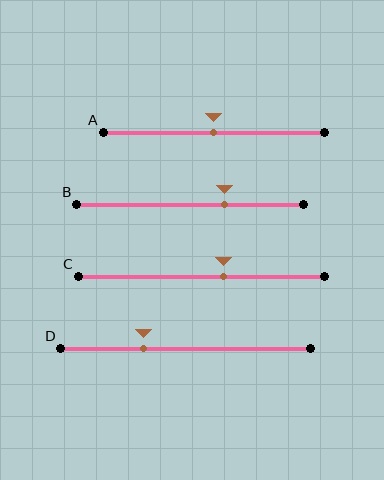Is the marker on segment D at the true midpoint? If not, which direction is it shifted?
No, the marker on segment D is shifted to the left by about 17% of the segment length.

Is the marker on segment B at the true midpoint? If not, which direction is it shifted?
No, the marker on segment B is shifted to the right by about 15% of the segment length.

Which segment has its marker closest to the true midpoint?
Segment A has its marker closest to the true midpoint.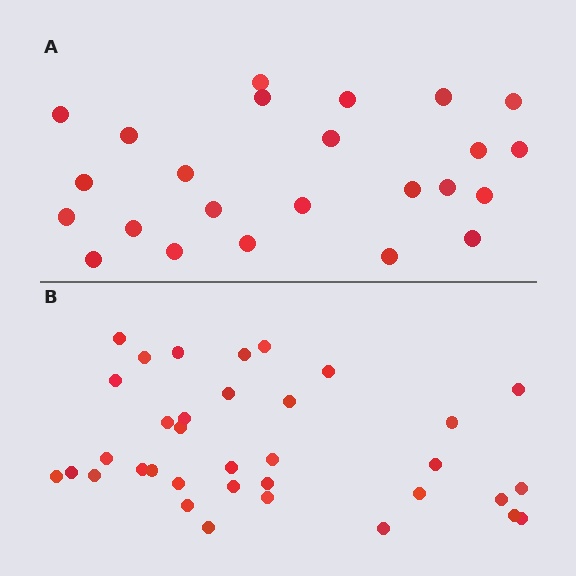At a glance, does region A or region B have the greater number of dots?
Region B (the bottom region) has more dots.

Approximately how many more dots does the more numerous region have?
Region B has roughly 12 or so more dots than region A.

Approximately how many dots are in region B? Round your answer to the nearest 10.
About 40 dots. (The exact count is 35, which rounds to 40.)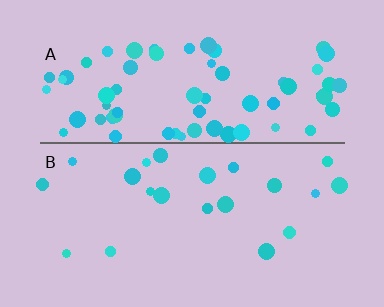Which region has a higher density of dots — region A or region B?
A (the top).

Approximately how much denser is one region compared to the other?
Approximately 3.2× — region A over region B.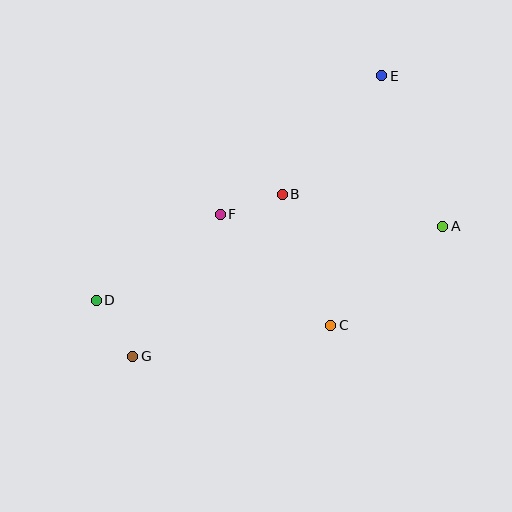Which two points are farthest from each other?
Points E and G are farthest from each other.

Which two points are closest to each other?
Points B and F are closest to each other.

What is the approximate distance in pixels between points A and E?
The distance between A and E is approximately 163 pixels.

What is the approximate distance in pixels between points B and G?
The distance between B and G is approximately 220 pixels.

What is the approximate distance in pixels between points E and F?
The distance between E and F is approximately 213 pixels.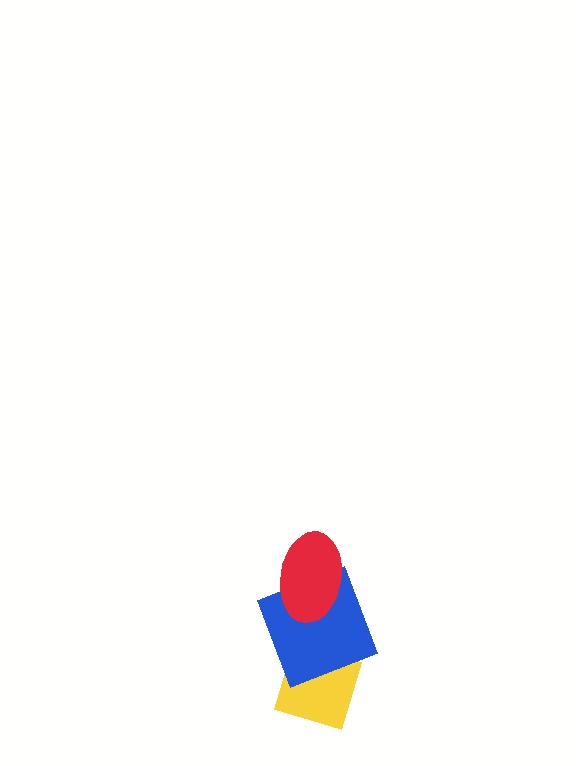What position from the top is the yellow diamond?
The yellow diamond is 3rd from the top.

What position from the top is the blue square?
The blue square is 2nd from the top.